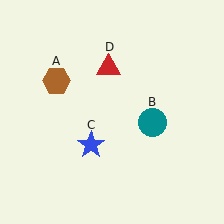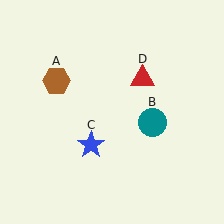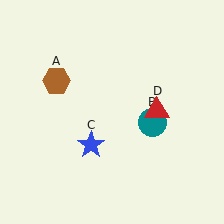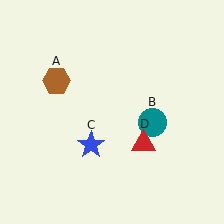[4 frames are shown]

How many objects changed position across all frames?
1 object changed position: red triangle (object D).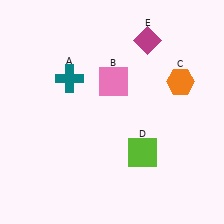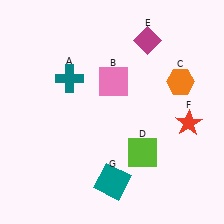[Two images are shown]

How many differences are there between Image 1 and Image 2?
There are 2 differences between the two images.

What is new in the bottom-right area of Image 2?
A red star (F) was added in the bottom-right area of Image 2.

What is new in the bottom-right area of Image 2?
A teal square (G) was added in the bottom-right area of Image 2.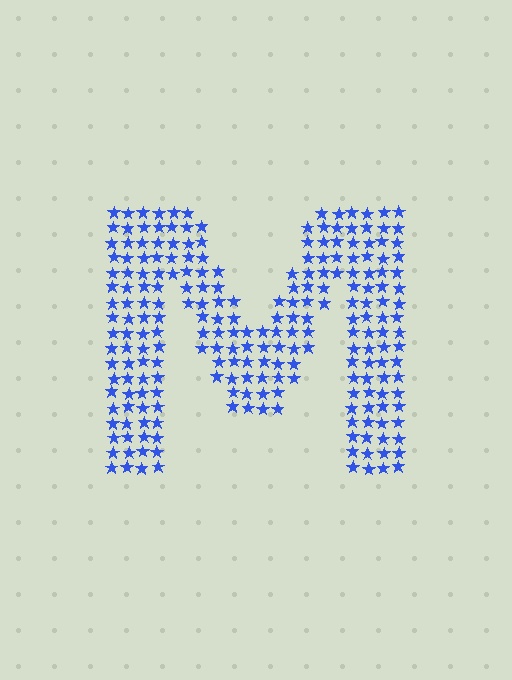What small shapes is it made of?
It is made of small stars.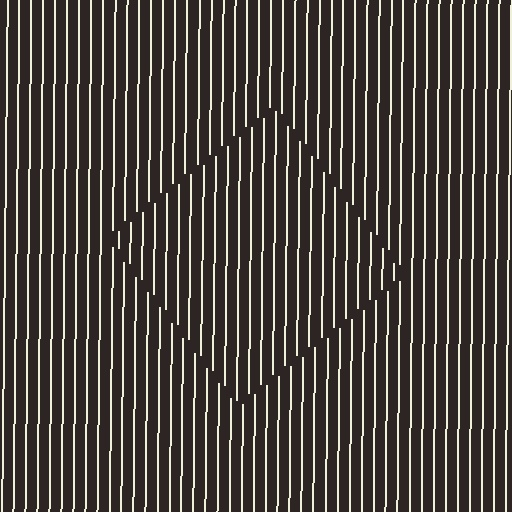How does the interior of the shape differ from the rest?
The interior of the shape contains the same grating, shifted by half a period — the contour is defined by the phase discontinuity where line-ends from the inner and outer gratings abut.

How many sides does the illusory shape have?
4 sides — the line-ends trace a square.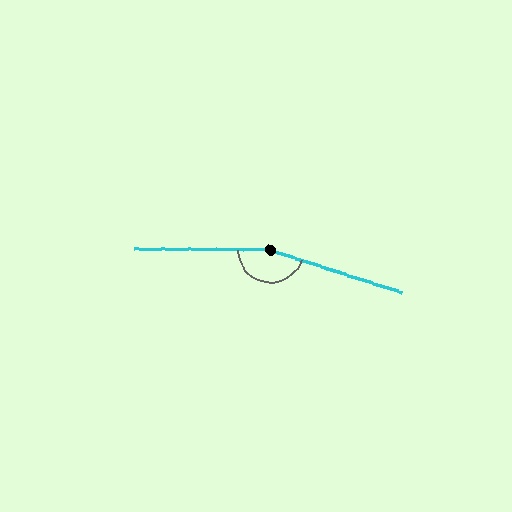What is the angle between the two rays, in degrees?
Approximately 162 degrees.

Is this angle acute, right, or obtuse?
It is obtuse.